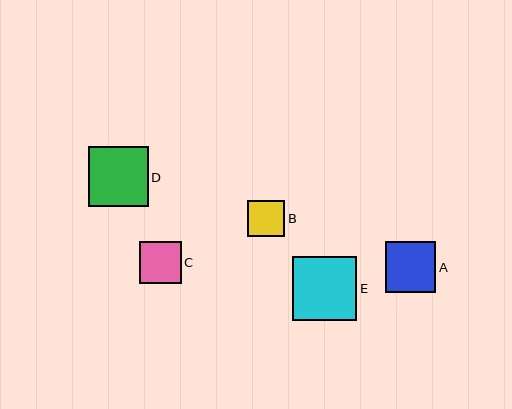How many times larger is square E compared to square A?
Square E is approximately 1.3 times the size of square A.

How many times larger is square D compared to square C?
Square D is approximately 1.4 times the size of square C.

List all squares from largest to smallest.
From largest to smallest: E, D, A, C, B.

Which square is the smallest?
Square B is the smallest with a size of approximately 37 pixels.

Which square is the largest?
Square E is the largest with a size of approximately 65 pixels.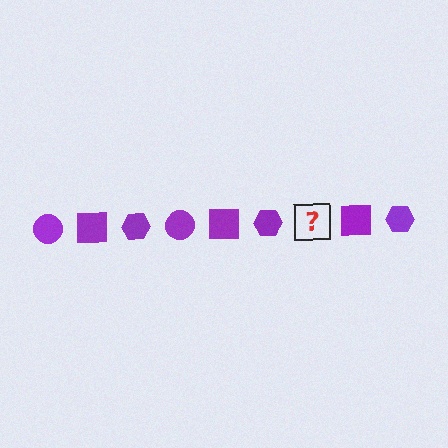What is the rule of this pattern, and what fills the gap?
The rule is that the pattern cycles through circle, square, hexagon shapes in purple. The gap should be filled with a purple circle.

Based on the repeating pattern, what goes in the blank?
The blank should be a purple circle.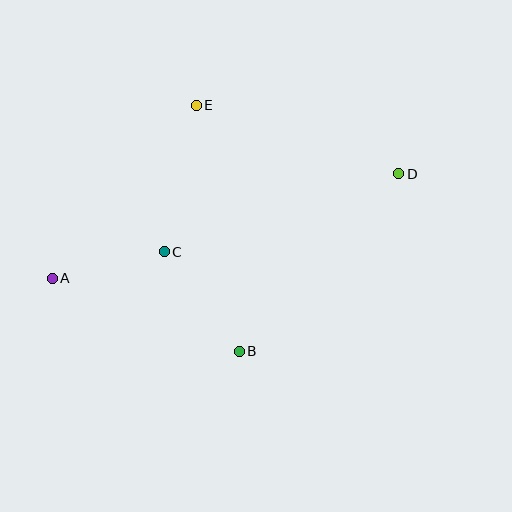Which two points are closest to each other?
Points A and C are closest to each other.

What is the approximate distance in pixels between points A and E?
The distance between A and E is approximately 225 pixels.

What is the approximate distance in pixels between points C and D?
The distance between C and D is approximately 247 pixels.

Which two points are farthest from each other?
Points A and D are farthest from each other.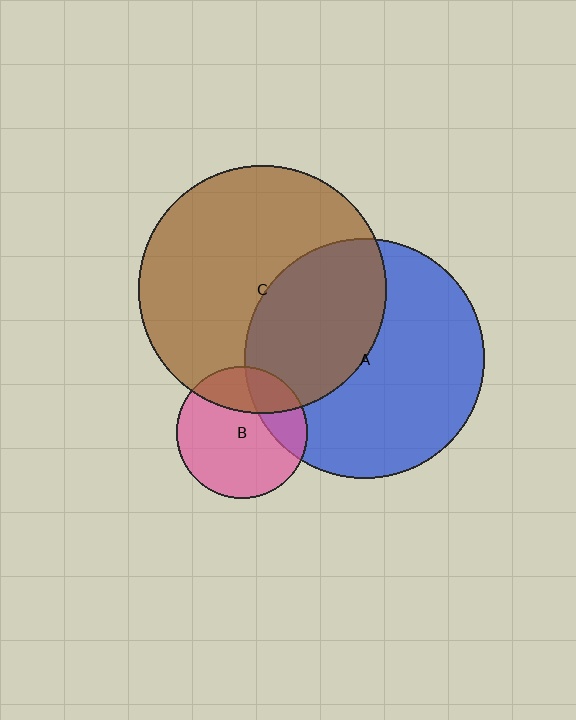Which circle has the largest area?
Circle C (brown).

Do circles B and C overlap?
Yes.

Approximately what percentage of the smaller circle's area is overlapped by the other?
Approximately 25%.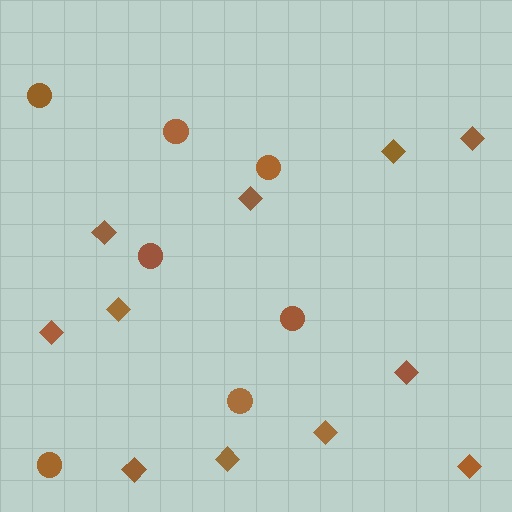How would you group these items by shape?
There are 2 groups: one group of diamonds (11) and one group of circles (7).